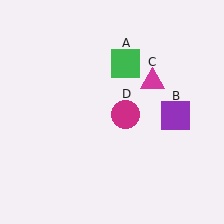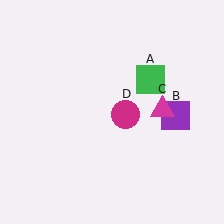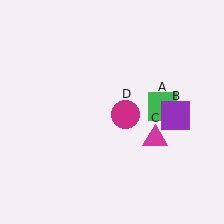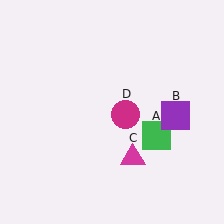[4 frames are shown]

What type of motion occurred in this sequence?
The green square (object A), magenta triangle (object C) rotated clockwise around the center of the scene.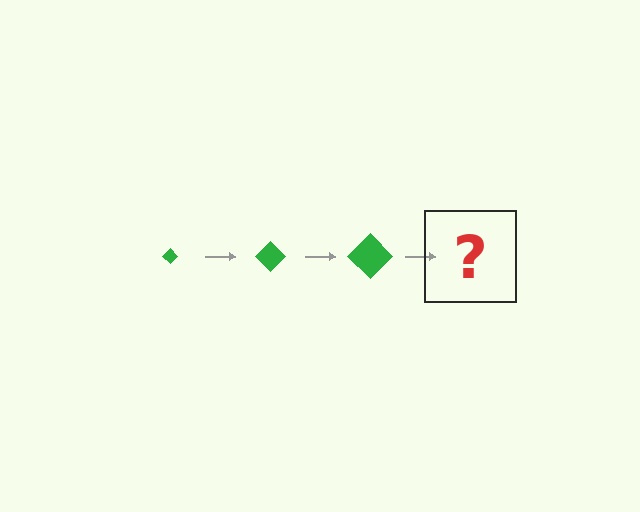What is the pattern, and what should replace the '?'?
The pattern is that the diamond gets progressively larger each step. The '?' should be a green diamond, larger than the previous one.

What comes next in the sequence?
The next element should be a green diamond, larger than the previous one.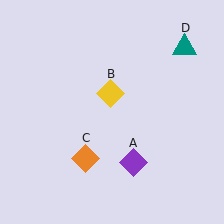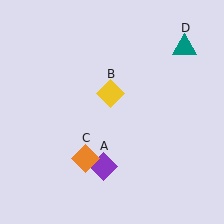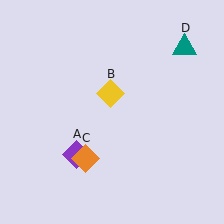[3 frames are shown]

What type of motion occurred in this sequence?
The purple diamond (object A) rotated clockwise around the center of the scene.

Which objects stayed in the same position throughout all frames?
Yellow diamond (object B) and orange diamond (object C) and teal triangle (object D) remained stationary.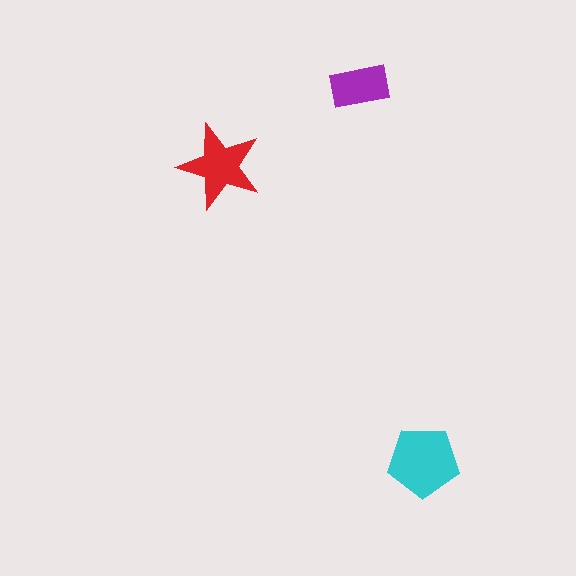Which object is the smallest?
The purple rectangle.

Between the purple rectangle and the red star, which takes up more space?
The red star.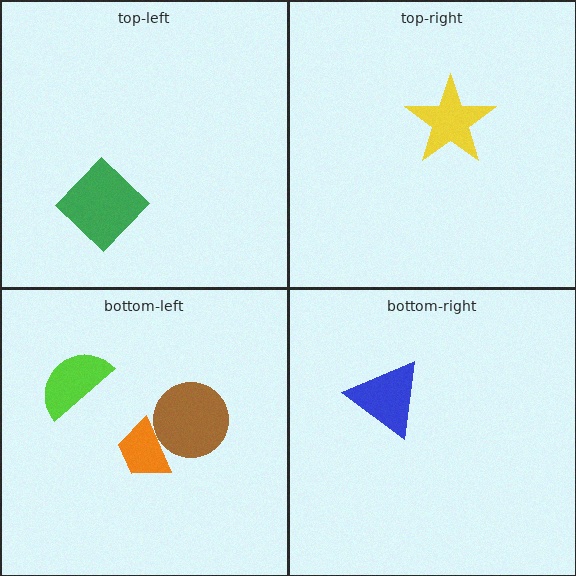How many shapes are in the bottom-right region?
1.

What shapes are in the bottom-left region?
The lime semicircle, the orange trapezoid, the brown circle.